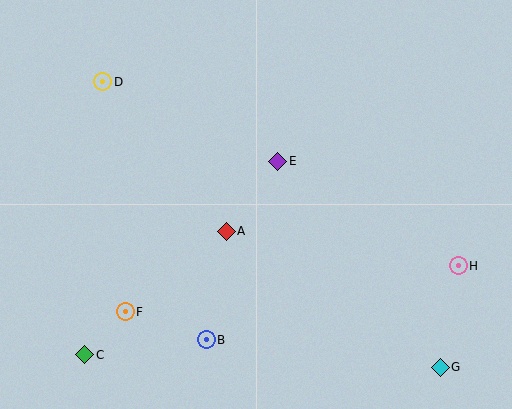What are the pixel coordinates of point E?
Point E is at (278, 161).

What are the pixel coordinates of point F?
Point F is at (125, 312).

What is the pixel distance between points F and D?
The distance between F and D is 231 pixels.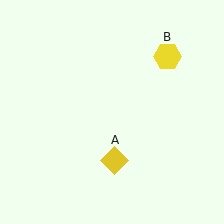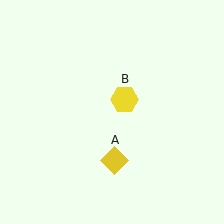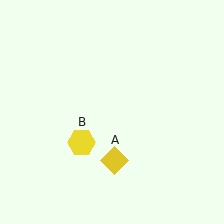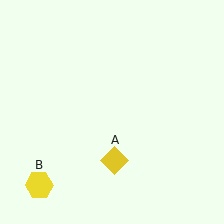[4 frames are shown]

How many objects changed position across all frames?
1 object changed position: yellow hexagon (object B).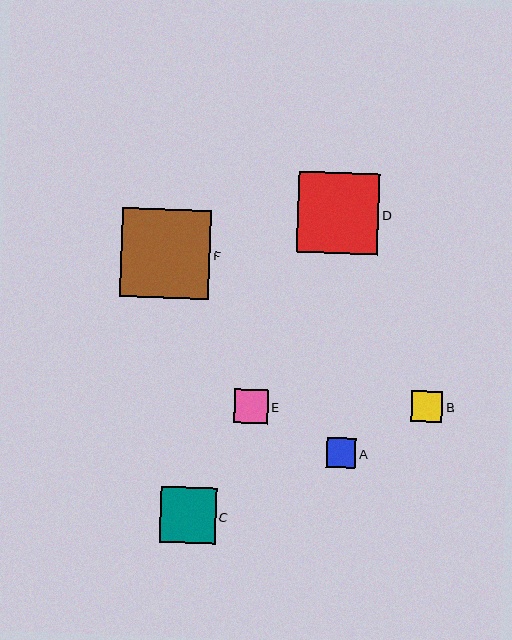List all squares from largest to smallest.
From largest to smallest: F, D, C, E, B, A.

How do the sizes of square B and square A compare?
Square B and square A are approximately the same size.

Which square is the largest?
Square F is the largest with a size of approximately 89 pixels.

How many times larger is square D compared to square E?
Square D is approximately 2.4 times the size of square E.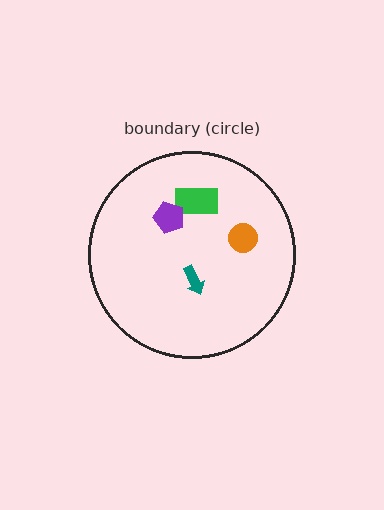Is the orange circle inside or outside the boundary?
Inside.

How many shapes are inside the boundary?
4 inside, 0 outside.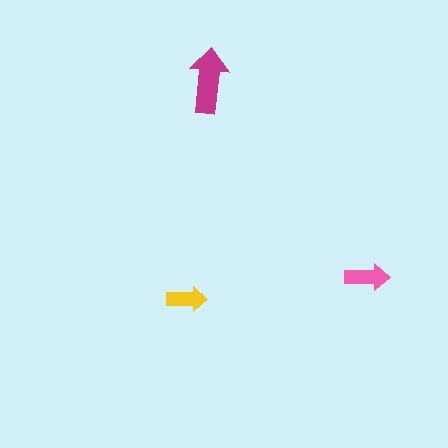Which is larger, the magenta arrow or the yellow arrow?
The magenta one.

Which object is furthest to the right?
The pink arrow is rightmost.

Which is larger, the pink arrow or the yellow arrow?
The pink one.